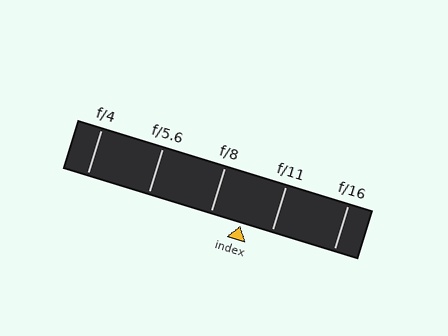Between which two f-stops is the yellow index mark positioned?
The index mark is between f/8 and f/11.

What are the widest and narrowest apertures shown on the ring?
The widest aperture shown is f/4 and the narrowest is f/16.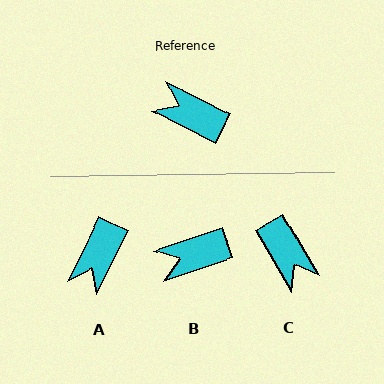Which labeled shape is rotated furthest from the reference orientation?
C, about 147 degrees away.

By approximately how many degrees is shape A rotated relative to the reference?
Approximately 91 degrees counter-clockwise.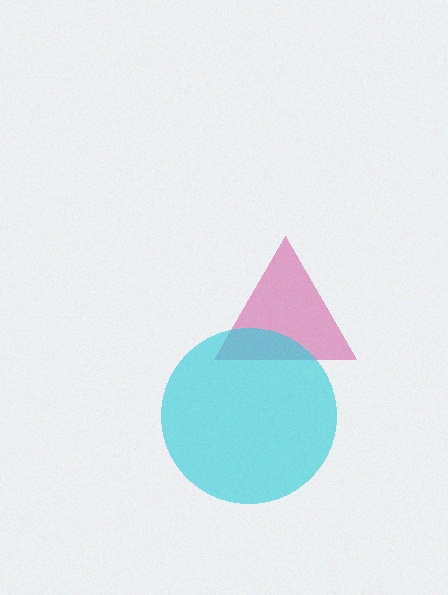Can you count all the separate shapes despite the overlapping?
Yes, there are 2 separate shapes.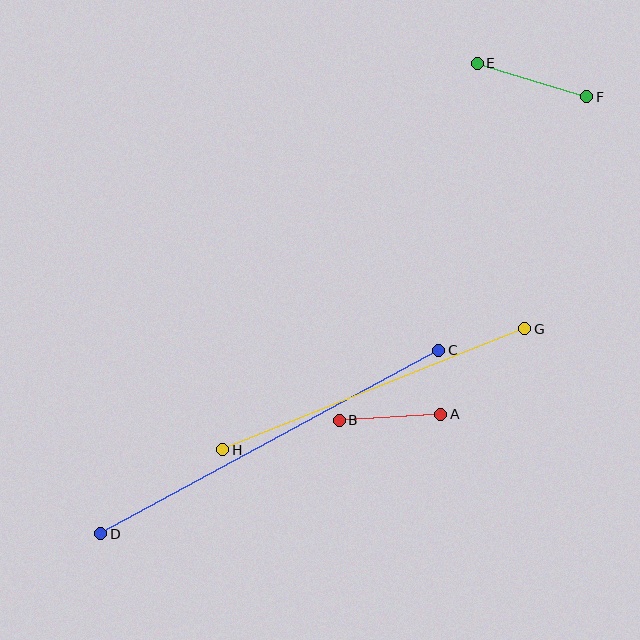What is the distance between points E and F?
The distance is approximately 115 pixels.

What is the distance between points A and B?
The distance is approximately 102 pixels.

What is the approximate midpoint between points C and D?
The midpoint is at approximately (270, 442) pixels.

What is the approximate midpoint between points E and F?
The midpoint is at approximately (532, 80) pixels.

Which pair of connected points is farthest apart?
Points C and D are farthest apart.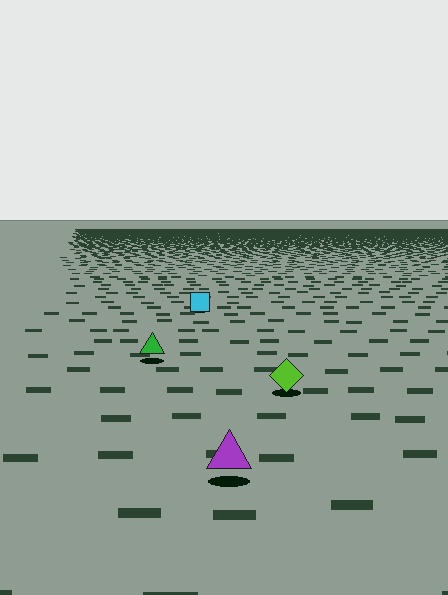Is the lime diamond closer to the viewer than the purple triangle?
No. The purple triangle is closer — you can tell from the texture gradient: the ground texture is coarser near it.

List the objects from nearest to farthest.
From nearest to farthest: the purple triangle, the lime diamond, the green triangle, the cyan square.